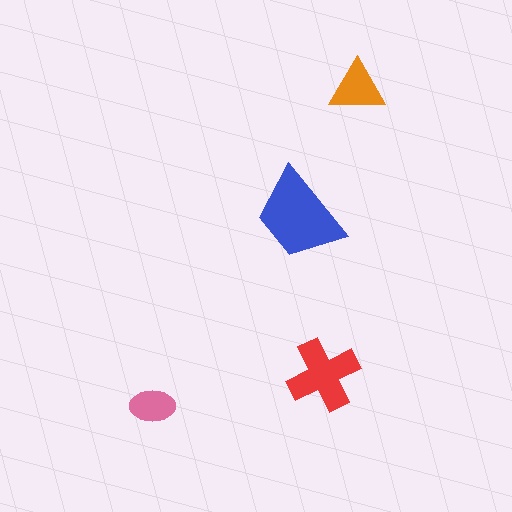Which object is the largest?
The blue trapezoid.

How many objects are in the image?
There are 4 objects in the image.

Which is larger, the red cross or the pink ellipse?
The red cross.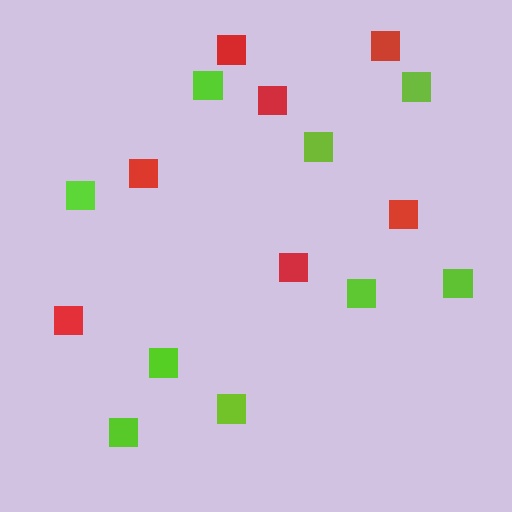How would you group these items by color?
There are 2 groups: one group of red squares (7) and one group of lime squares (9).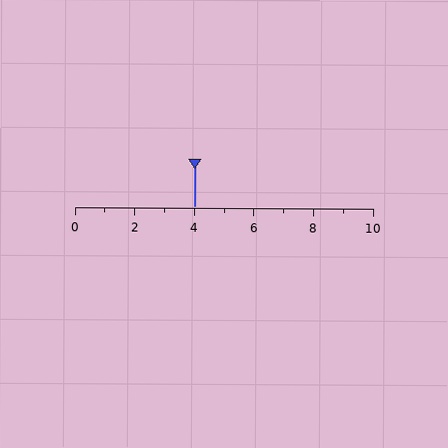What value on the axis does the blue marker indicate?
The marker indicates approximately 4.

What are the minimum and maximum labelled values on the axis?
The axis runs from 0 to 10.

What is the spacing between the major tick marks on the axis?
The major ticks are spaced 2 apart.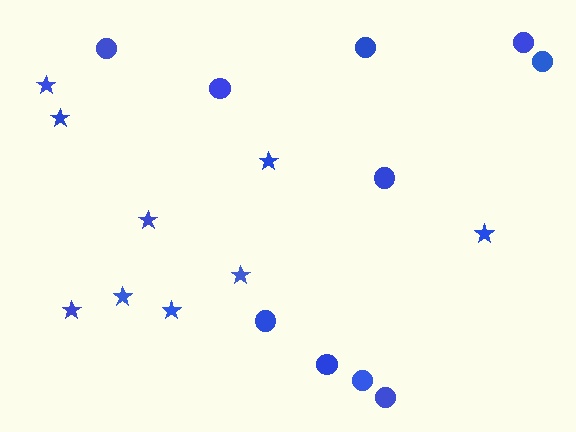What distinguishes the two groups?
There are 2 groups: one group of stars (9) and one group of circles (10).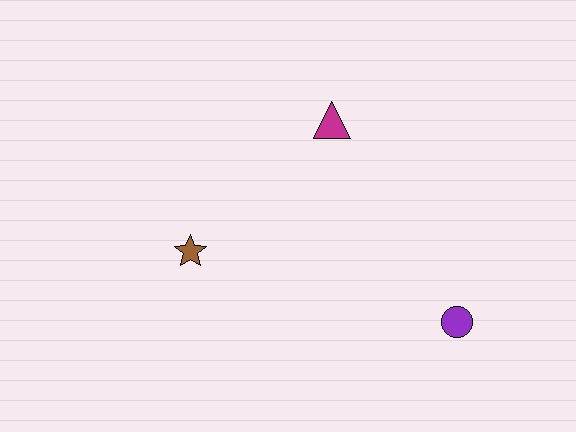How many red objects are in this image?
There are no red objects.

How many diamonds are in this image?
There are no diamonds.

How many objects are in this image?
There are 3 objects.